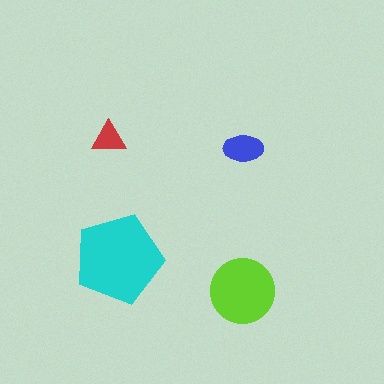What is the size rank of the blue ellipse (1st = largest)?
3rd.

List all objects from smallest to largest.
The red triangle, the blue ellipse, the lime circle, the cyan pentagon.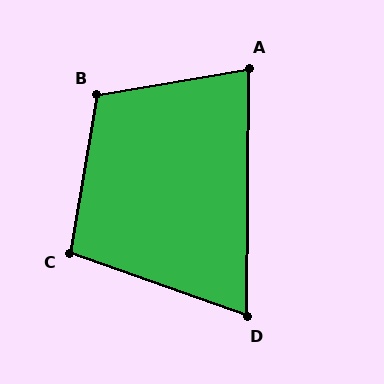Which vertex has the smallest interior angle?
D, at approximately 71 degrees.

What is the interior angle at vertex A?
Approximately 80 degrees (acute).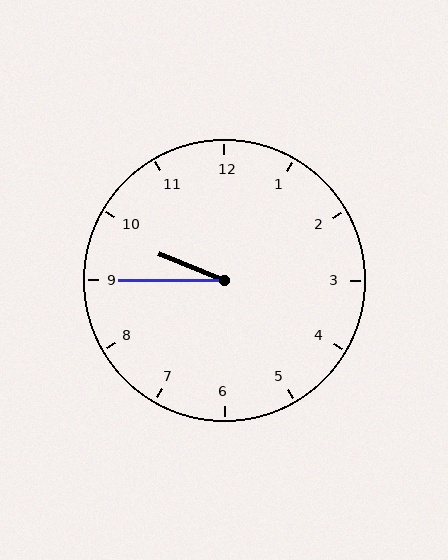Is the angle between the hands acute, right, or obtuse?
It is acute.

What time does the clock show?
9:45.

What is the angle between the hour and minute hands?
Approximately 22 degrees.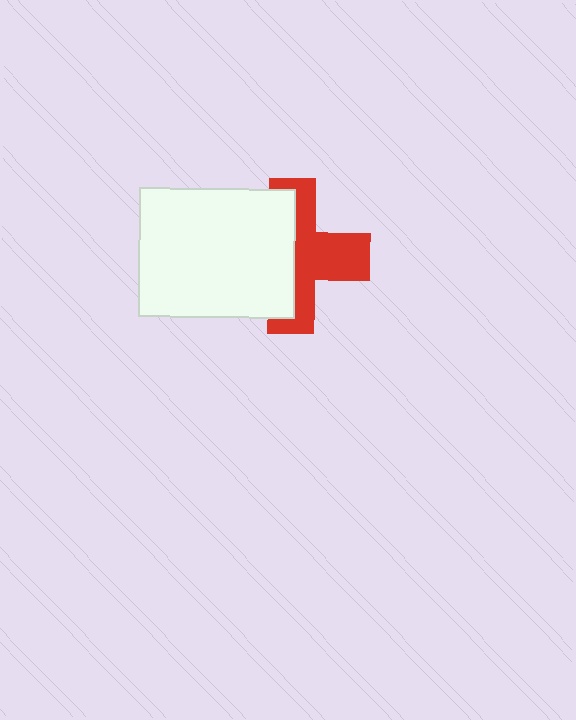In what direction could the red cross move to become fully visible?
The red cross could move right. That would shift it out from behind the white rectangle entirely.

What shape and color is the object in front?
The object in front is a white rectangle.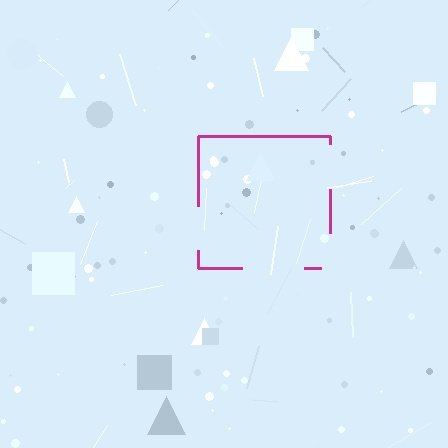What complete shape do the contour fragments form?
The contour fragments form a square.